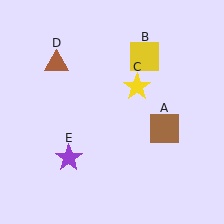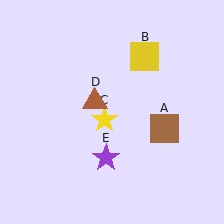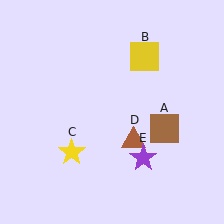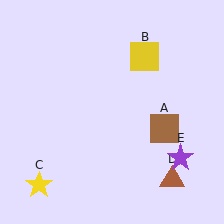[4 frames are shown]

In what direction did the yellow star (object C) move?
The yellow star (object C) moved down and to the left.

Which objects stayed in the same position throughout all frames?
Brown square (object A) and yellow square (object B) remained stationary.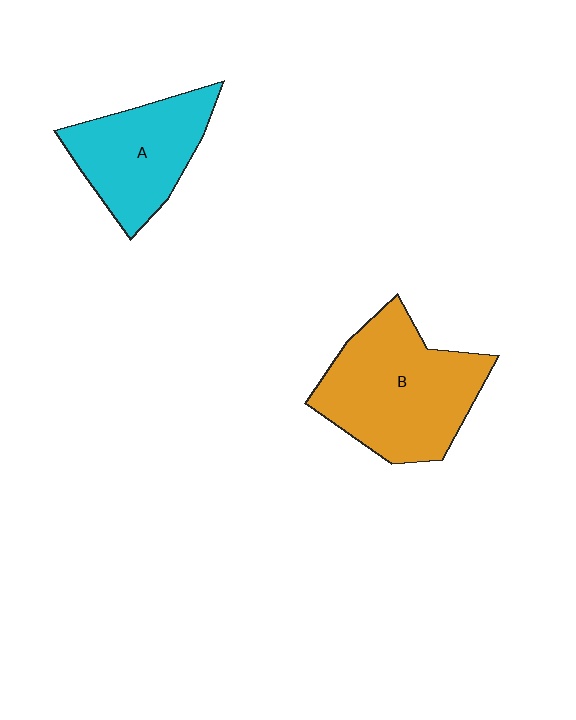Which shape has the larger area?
Shape B (orange).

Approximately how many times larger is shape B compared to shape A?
Approximately 1.4 times.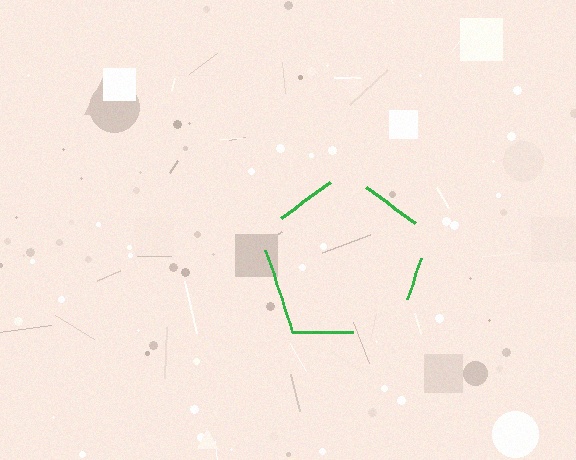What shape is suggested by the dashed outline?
The dashed outline suggests a pentagon.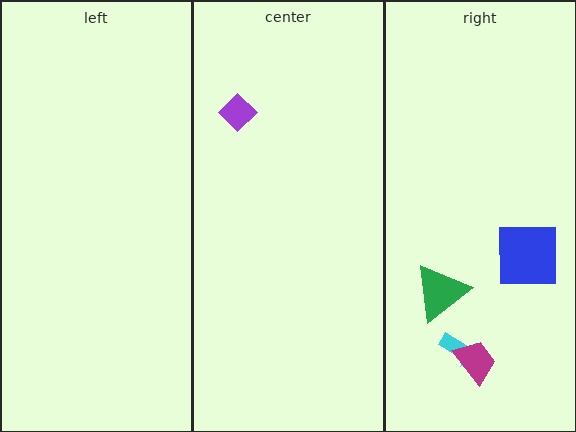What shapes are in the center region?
The purple diamond.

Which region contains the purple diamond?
The center region.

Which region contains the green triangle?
The right region.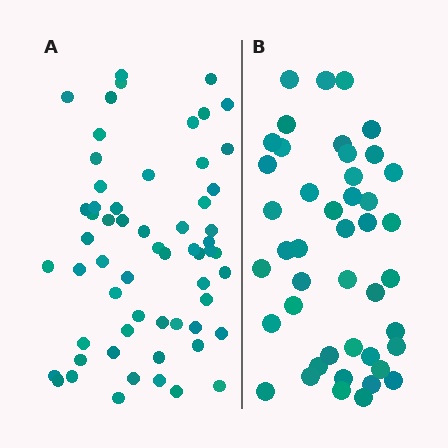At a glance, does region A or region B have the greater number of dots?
Region A (the left region) has more dots.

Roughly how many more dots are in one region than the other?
Region A has approximately 15 more dots than region B.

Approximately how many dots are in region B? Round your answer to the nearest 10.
About 40 dots. (The exact count is 44, which rounds to 40.)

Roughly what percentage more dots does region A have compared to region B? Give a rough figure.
About 35% more.